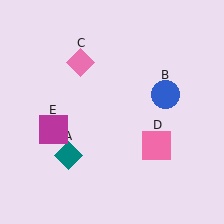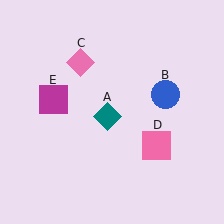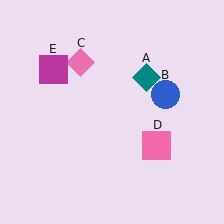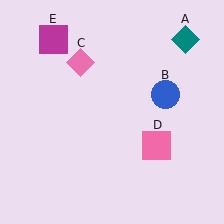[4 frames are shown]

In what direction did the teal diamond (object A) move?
The teal diamond (object A) moved up and to the right.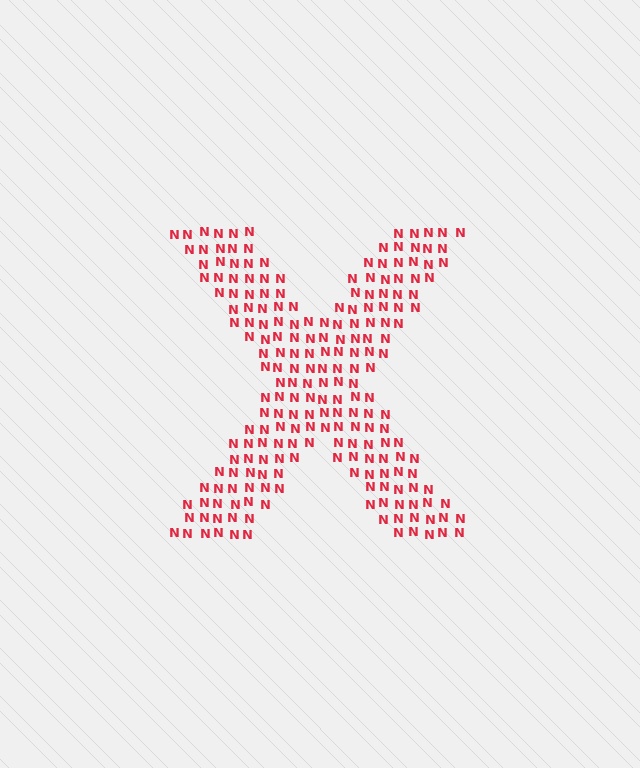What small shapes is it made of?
It is made of small letter N's.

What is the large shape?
The large shape is the letter X.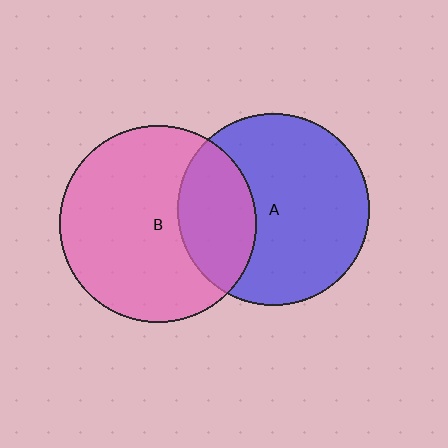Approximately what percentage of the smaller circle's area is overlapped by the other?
Approximately 30%.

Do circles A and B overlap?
Yes.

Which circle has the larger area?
Circle B (pink).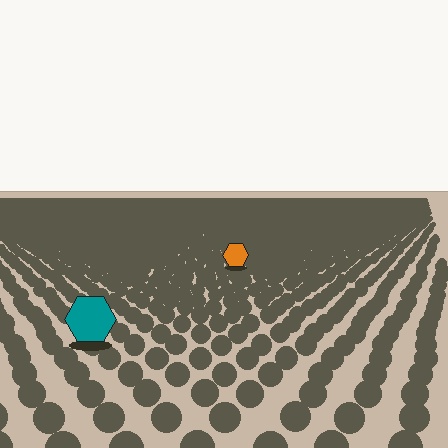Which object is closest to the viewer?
The teal hexagon is closest. The texture marks near it are larger and more spread out.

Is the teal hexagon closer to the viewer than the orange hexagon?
Yes. The teal hexagon is closer — you can tell from the texture gradient: the ground texture is coarser near it.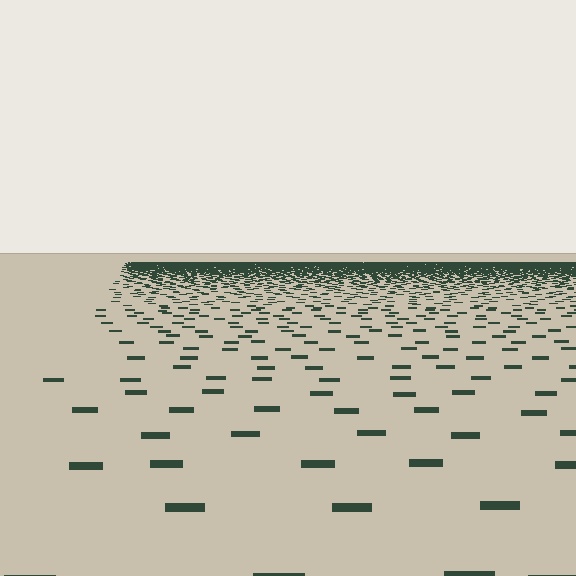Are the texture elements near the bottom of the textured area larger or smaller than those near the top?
Larger. Near the bottom, elements are closer to the viewer and appear at a bigger on-screen size.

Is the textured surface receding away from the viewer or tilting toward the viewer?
The surface is receding away from the viewer. Texture elements get smaller and denser toward the top.